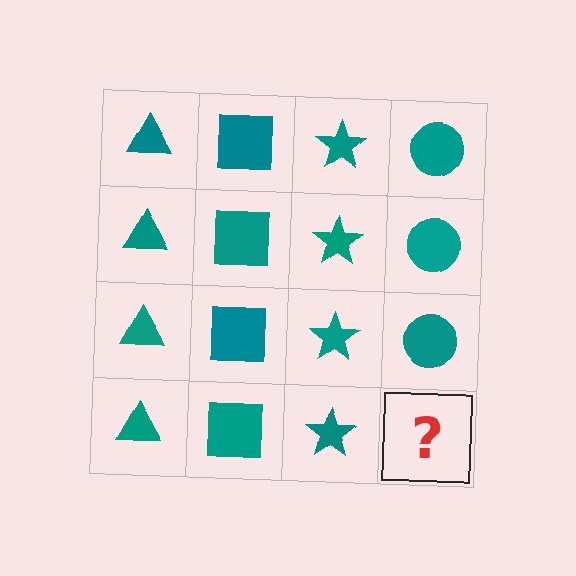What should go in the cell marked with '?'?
The missing cell should contain a teal circle.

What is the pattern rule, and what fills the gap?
The rule is that each column has a consistent shape. The gap should be filled with a teal circle.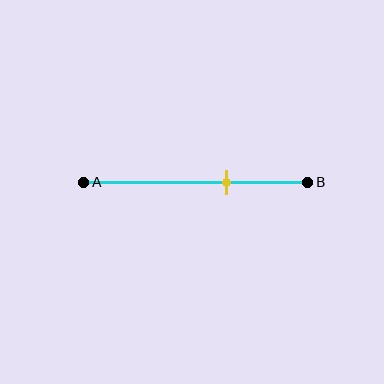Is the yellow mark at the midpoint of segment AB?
No, the mark is at about 65% from A, not at the 50% midpoint.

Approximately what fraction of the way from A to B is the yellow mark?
The yellow mark is approximately 65% of the way from A to B.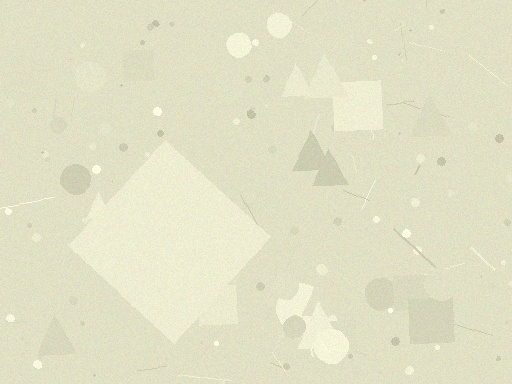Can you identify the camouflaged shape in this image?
The camouflaged shape is a diamond.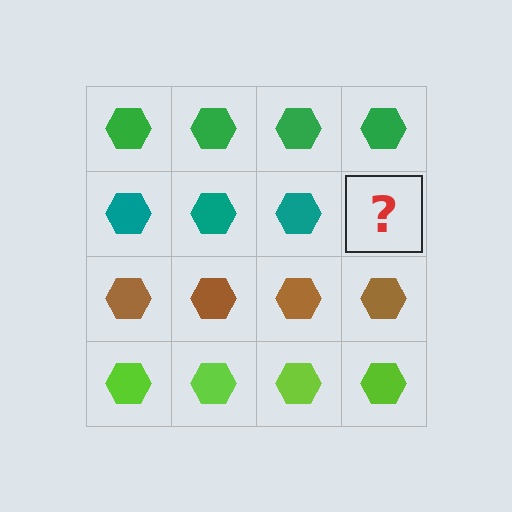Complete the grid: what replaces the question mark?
The question mark should be replaced with a teal hexagon.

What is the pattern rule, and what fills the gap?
The rule is that each row has a consistent color. The gap should be filled with a teal hexagon.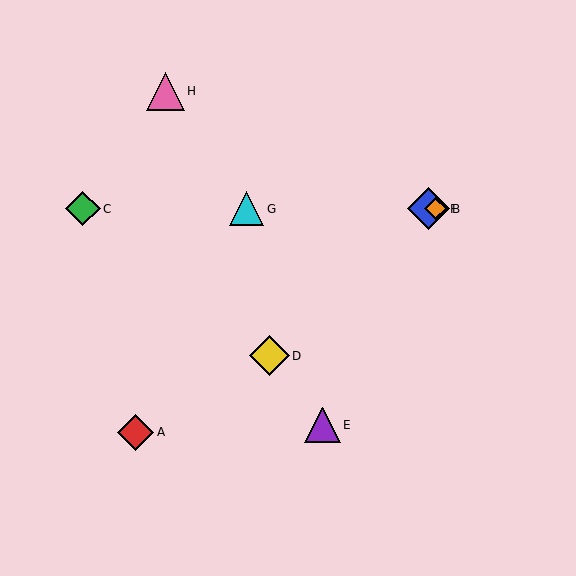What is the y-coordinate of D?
Object D is at y≈356.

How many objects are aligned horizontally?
4 objects (B, C, F, G) are aligned horizontally.